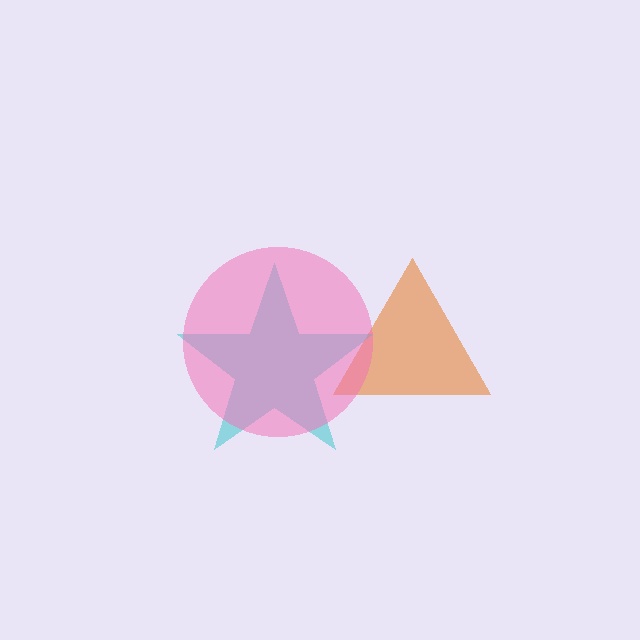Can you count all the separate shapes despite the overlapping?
Yes, there are 3 separate shapes.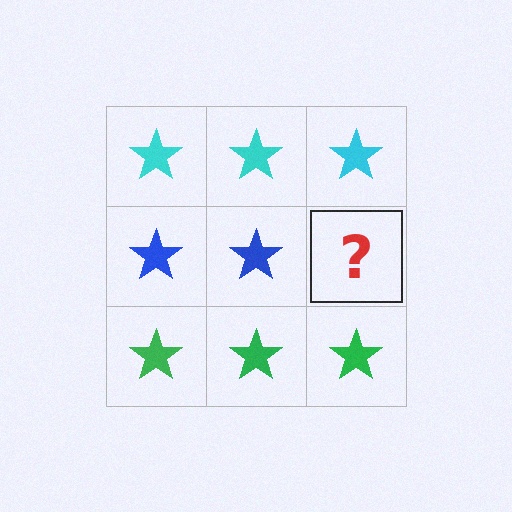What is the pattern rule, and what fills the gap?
The rule is that each row has a consistent color. The gap should be filled with a blue star.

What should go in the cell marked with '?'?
The missing cell should contain a blue star.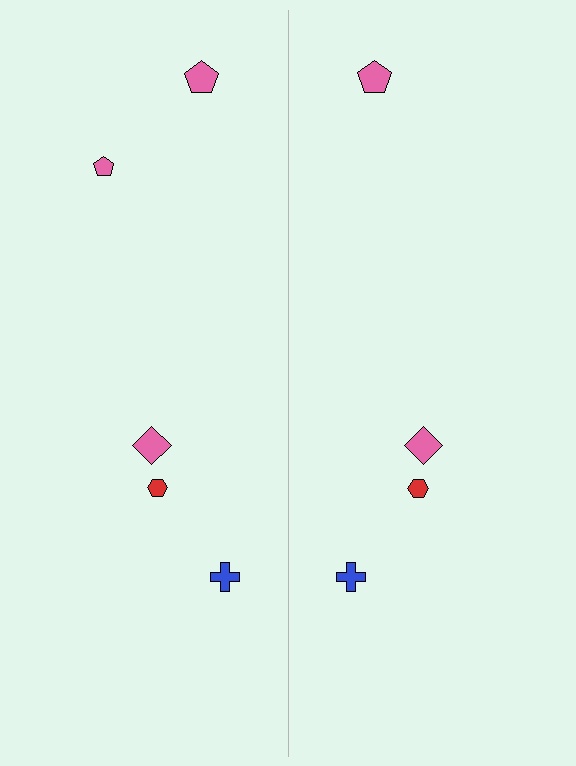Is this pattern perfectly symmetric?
No, the pattern is not perfectly symmetric. A pink pentagon is missing from the right side.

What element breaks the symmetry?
A pink pentagon is missing from the right side.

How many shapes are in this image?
There are 9 shapes in this image.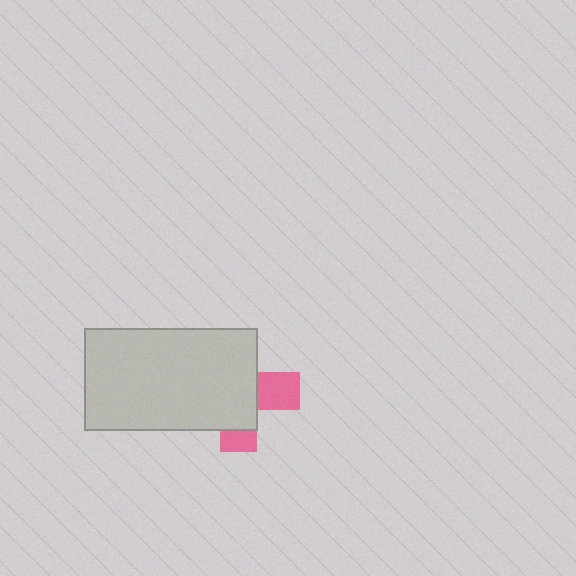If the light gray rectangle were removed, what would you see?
You would see the complete pink cross.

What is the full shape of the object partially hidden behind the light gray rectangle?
The partially hidden object is a pink cross.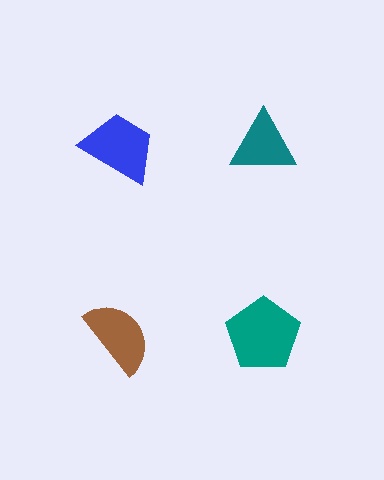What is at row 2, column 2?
A teal pentagon.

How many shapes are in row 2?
2 shapes.